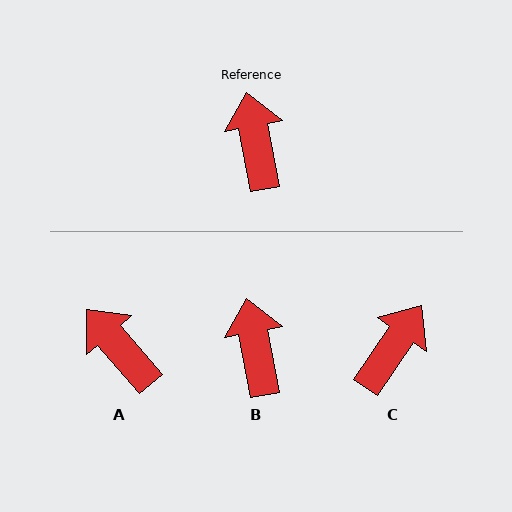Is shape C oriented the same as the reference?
No, it is off by about 45 degrees.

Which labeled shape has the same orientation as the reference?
B.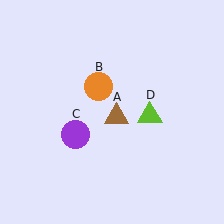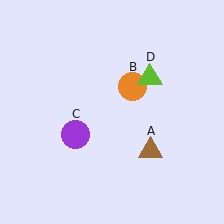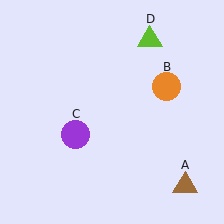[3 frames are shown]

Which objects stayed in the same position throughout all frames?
Purple circle (object C) remained stationary.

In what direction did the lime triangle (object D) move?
The lime triangle (object D) moved up.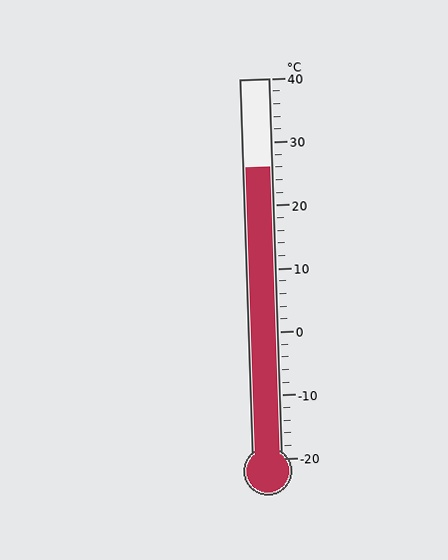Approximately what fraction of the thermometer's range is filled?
The thermometer is filled to approximately 75% of its range.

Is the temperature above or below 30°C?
The temperature is below 30°C.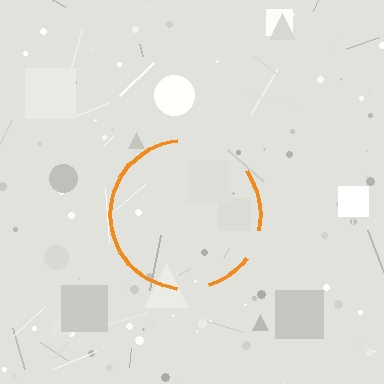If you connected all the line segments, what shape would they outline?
They would outline a circle.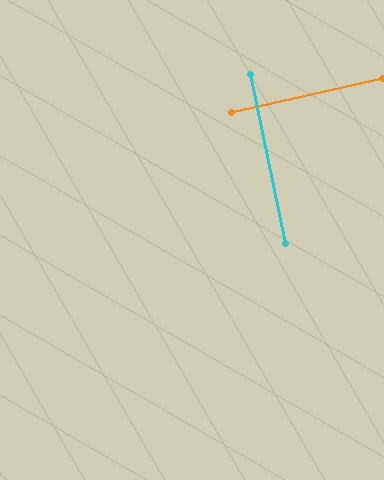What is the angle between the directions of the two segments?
Approximately 89 degrees.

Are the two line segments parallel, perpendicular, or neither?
Perpendicular — they meet at approximately 89°.